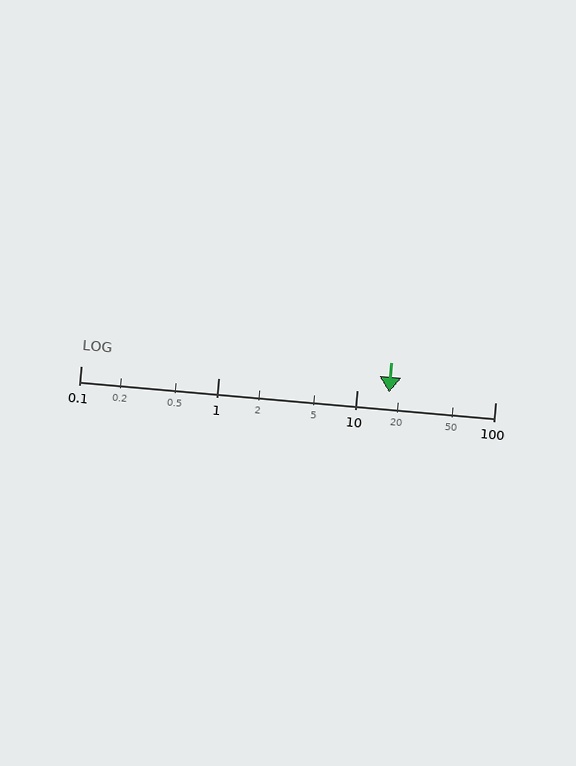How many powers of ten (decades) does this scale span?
The scale spans 3 decades, from 0.1 to 100.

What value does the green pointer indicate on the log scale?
The pointer indicates approximately 17.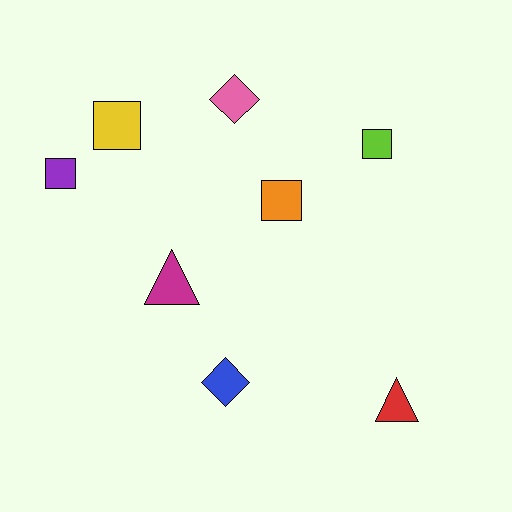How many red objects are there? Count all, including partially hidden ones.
There is 1 red object.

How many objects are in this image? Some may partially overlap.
There are 8 objects.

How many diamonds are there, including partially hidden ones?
There are 2 diamonds.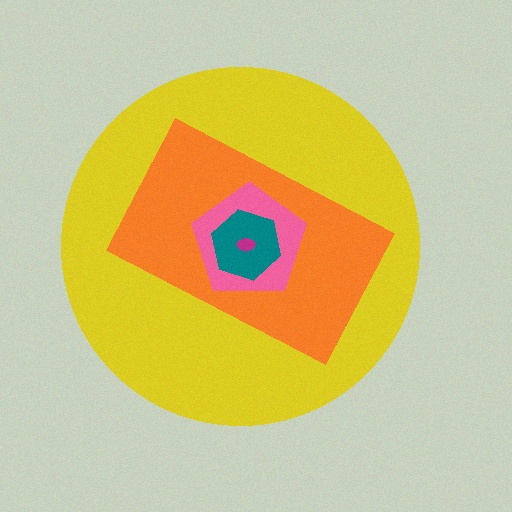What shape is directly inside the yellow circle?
The orange rectangle.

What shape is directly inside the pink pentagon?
The teal hexagon.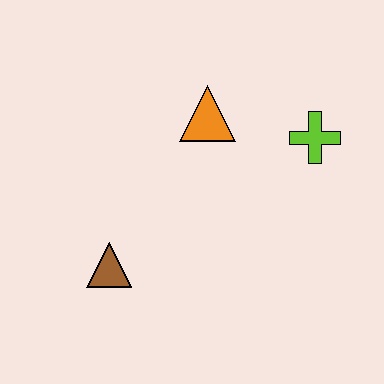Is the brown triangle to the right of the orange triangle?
No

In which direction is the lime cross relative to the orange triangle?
The lime cross is to the right of the orange triangle.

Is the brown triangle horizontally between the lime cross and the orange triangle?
No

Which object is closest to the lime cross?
The orange triangle is closest to the lime cross.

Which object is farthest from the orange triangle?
The brown triangle is farthest from the orange triangle.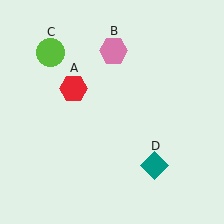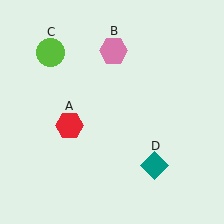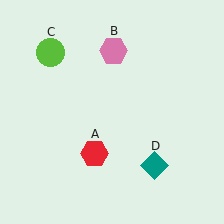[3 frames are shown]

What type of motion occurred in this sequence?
The red hexagon (object A) rotated counterclockwise around the center of the scene.